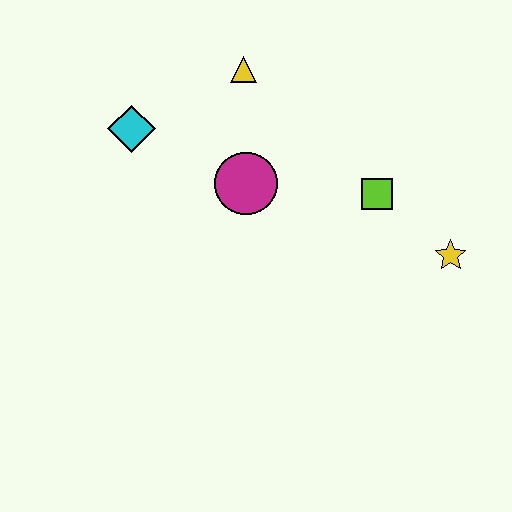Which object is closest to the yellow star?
The lime square is closest to the yellow star.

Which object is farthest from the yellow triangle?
The yellow star is farthest from the yellow triangle.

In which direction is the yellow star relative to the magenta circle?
The yellow star is to the right of the magenta circle.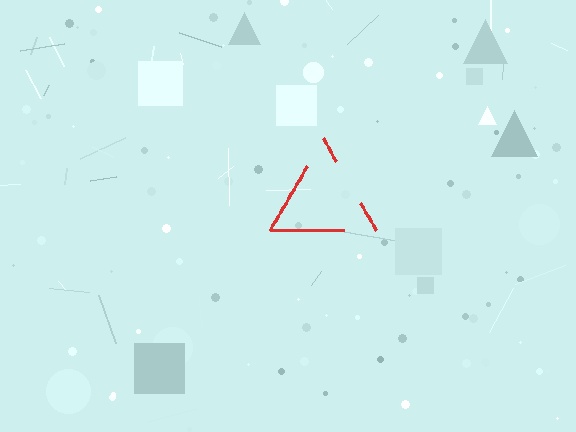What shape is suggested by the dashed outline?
The dashed outline suggests a triangle.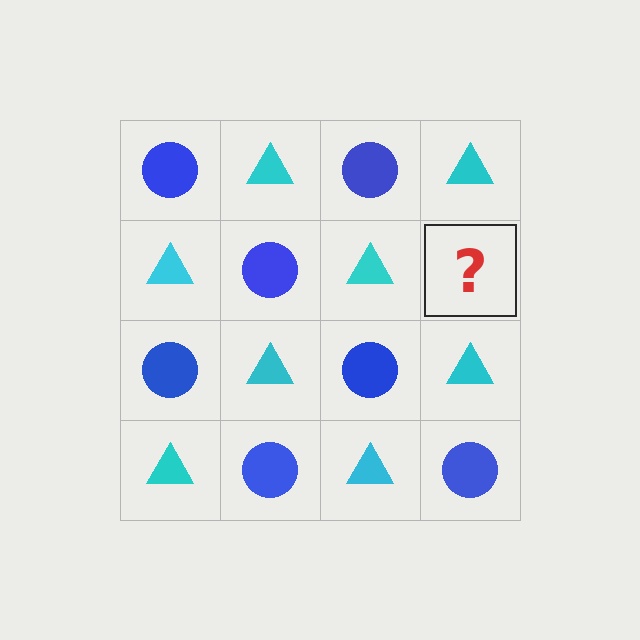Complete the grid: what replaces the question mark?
The question mark should be replaced with a blue circle.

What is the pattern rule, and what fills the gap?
The rule is that it alternates blue circle and cyan triangle in a checkerboard pattern. The gap should be filled with a blue circle.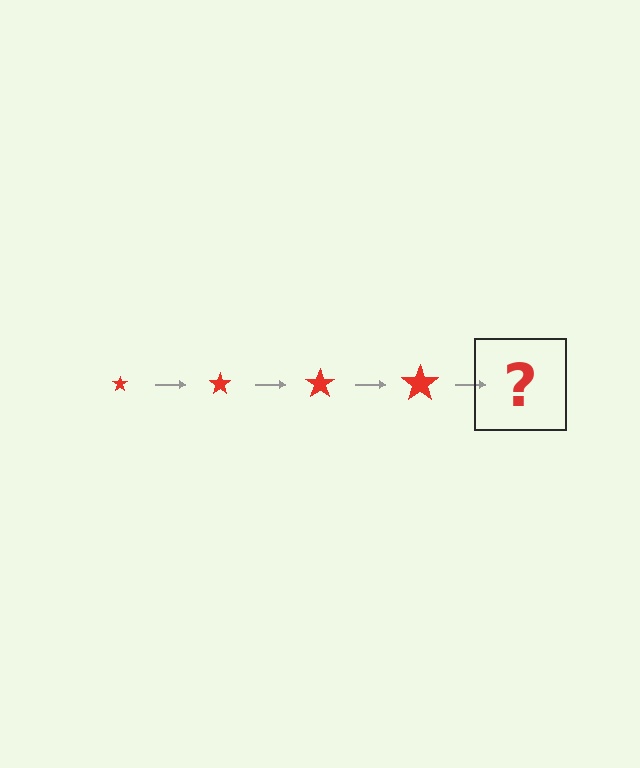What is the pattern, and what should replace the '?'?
The pattern is that the star gets progressively larger each step. The '?' should be a red star, larger than the previous one.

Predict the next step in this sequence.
The next step is a red star, larger than the previous one.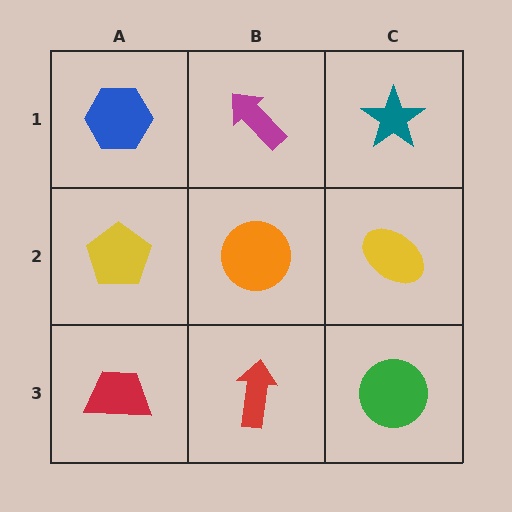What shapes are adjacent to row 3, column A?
A yellow pentagon (row 2, column A), a red arrow (row 3, column B).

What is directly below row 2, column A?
A red trapezoid.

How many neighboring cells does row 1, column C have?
2.